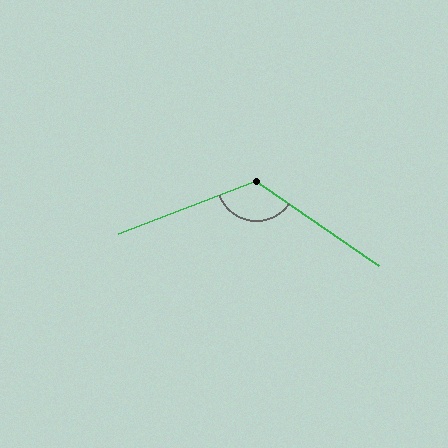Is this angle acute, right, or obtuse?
It is obtuse.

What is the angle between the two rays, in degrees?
Approximately 125 degrees.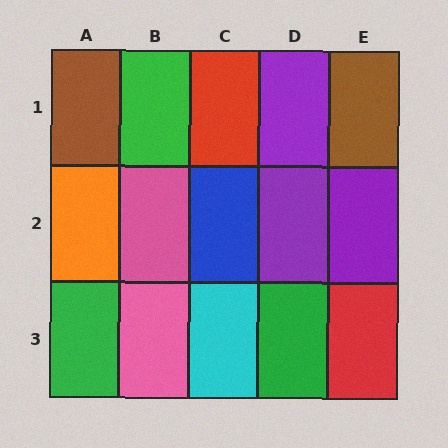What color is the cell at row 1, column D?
Purple.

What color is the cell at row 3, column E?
Red.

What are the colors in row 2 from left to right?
Orange, pink, blue, purple, purple.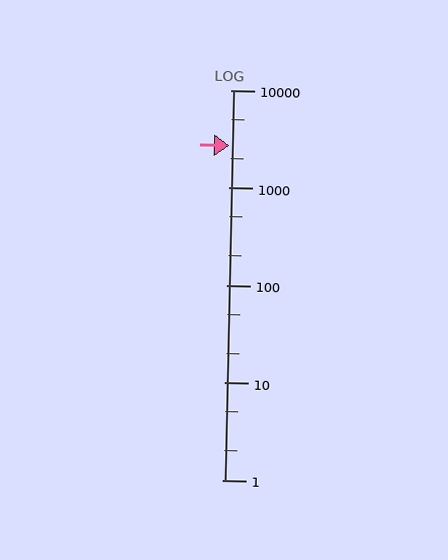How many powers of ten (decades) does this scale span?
The scale spans 4 decades, from 1 to 10000.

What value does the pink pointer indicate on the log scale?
The pointer indicates approximately 2700.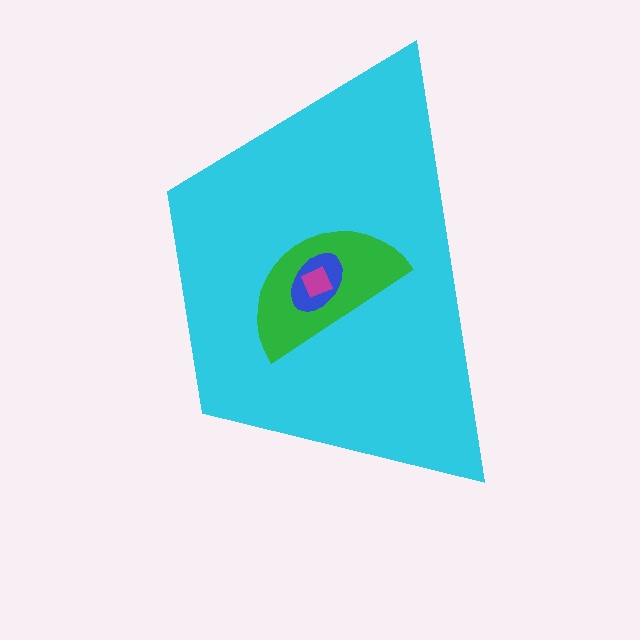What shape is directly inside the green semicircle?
The blue ellipse.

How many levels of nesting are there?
4.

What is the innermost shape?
The magenta diamond.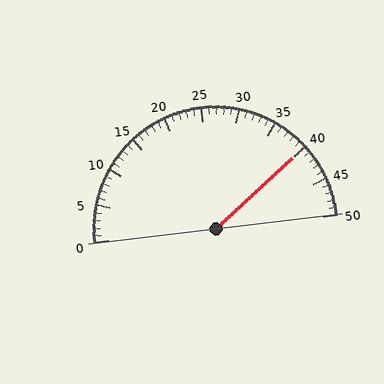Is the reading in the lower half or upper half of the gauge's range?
The reading is in the upper half of the range (0 to 50).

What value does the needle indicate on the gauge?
The needle indicates approximately 40.